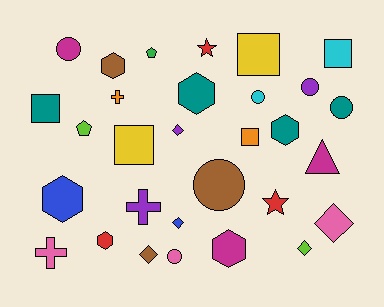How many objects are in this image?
There are 30 objects.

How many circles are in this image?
There are 6 circles.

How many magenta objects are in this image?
There are 3 magenta objects.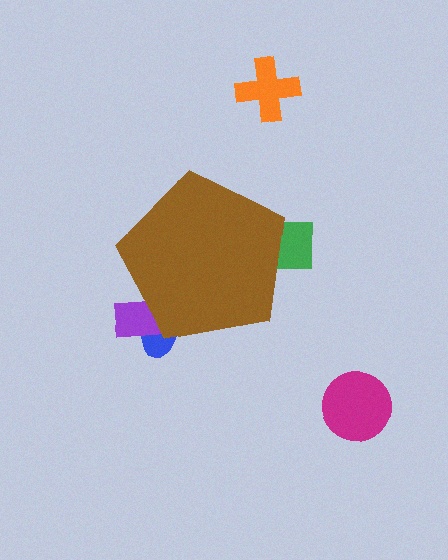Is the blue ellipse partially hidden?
Yes, the blue ellipse is partially hidden behind the brown pentagon.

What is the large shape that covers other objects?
A brown pentagon.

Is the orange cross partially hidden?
No, the orange cross is fully visible.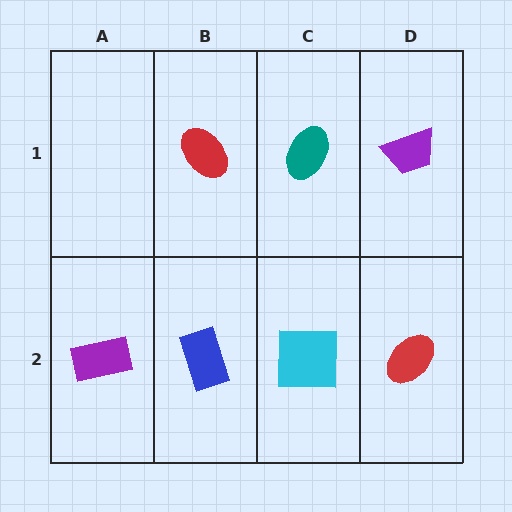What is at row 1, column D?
A purple trapezoid.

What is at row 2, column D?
A red ellipse.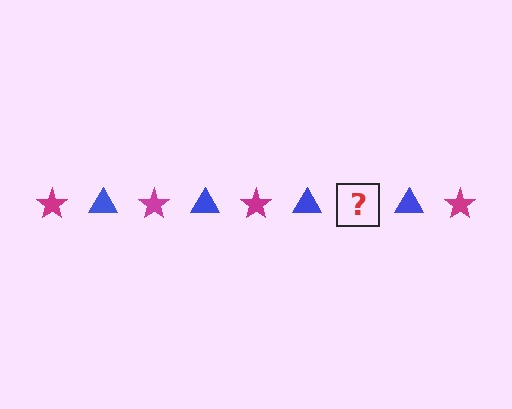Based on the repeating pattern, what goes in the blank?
The blank should be a magenta star.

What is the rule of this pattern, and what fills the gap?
The rule is that the pattern alternates between magenta star and blue triangle. The gap should be filled with a magenta star.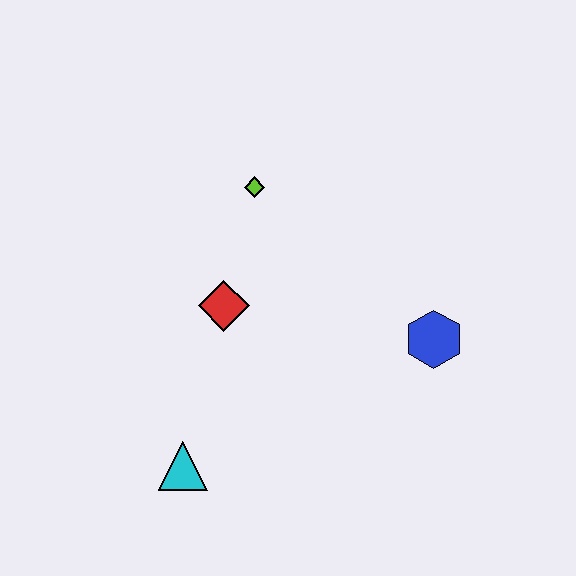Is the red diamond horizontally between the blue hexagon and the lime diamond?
No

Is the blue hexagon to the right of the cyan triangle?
Yes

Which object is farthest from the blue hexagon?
The cyan triangle is farthest from the blue hexagon.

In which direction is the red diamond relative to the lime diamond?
The red diamond is below the lime diamond.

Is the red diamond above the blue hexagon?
Yes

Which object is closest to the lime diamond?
The red diamond is closest to the lime diamond.